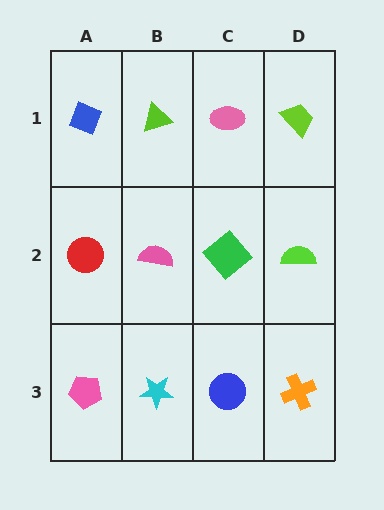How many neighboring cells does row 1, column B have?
3.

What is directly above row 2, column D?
A lime trapezoid.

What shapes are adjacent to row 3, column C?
A green diamond (row 2, column C), a cyan star (row 3, column B), an orange cross (row 3, column D).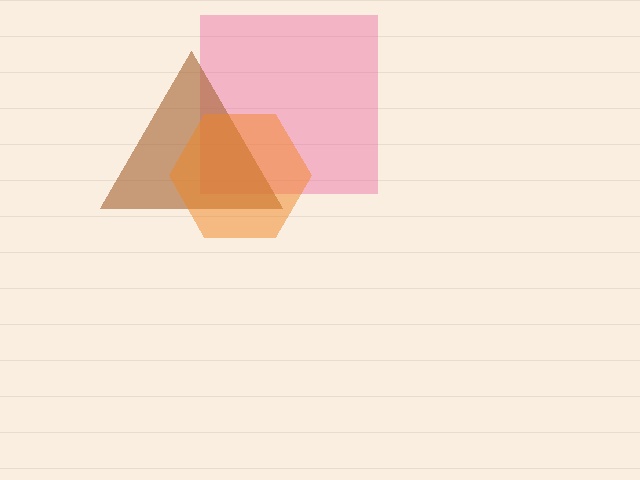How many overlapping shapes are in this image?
There are 3 overlapping shapes in the image.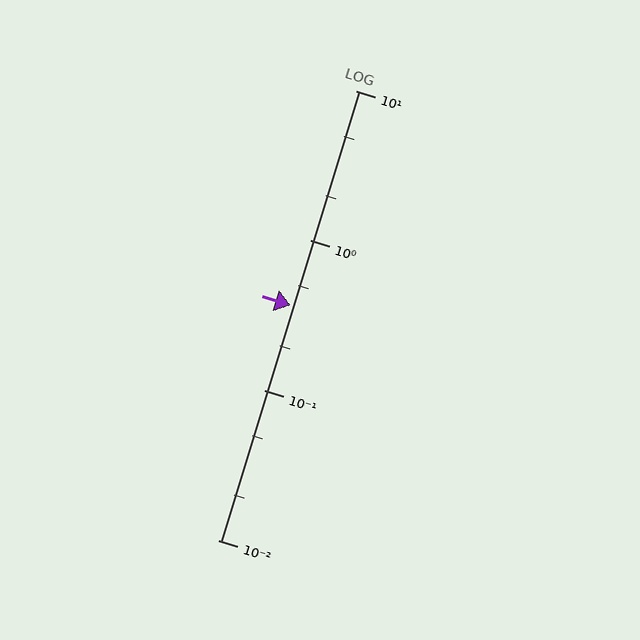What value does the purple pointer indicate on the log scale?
The pointer indicates approximately 0.37.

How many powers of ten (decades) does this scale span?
The scale spans 3 decades, from 0.01 to 10.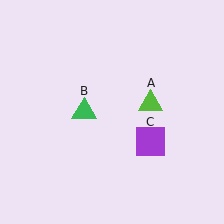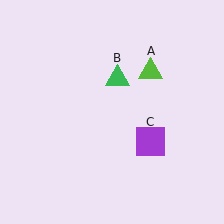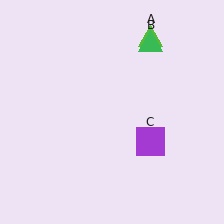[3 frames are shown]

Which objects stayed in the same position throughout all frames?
Purple square (object C) remained stationary.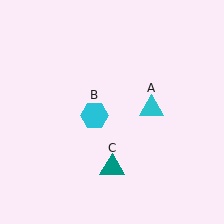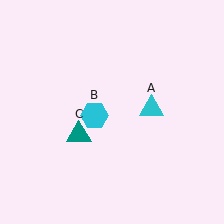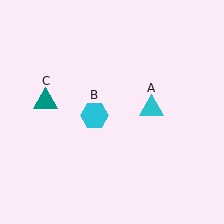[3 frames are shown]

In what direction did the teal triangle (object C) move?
The teal triangle (object C) moved up and to the left.